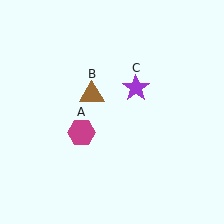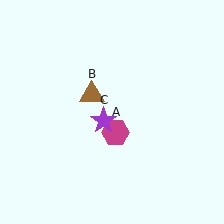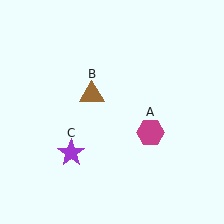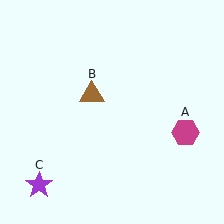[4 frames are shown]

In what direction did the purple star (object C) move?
The purple star (object C) moved down and to the left.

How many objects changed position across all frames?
2 objects changed position: magenta hexagon (object A), purple star (object C).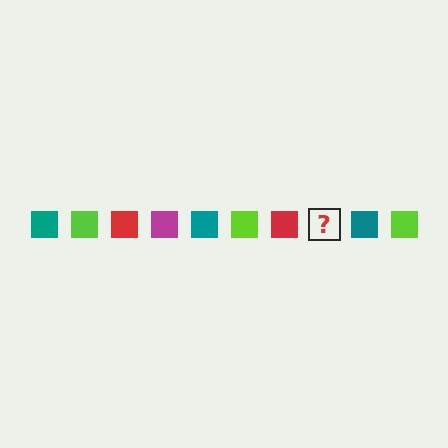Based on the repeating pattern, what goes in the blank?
The blank should be a magenta square.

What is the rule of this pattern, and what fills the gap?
The rule is that the pattern cycles through teal, lime, red, magenta squares. The gap should be filled with a magenta square.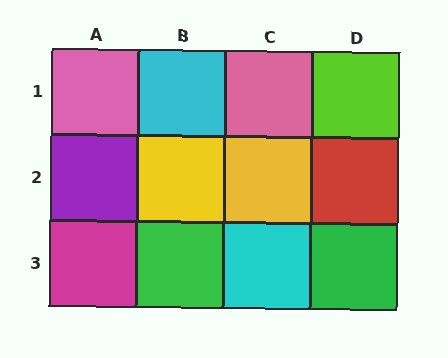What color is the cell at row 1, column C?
Pink.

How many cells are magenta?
1 cell is magenta.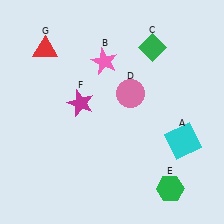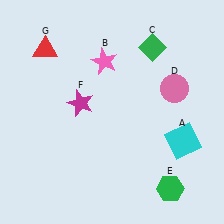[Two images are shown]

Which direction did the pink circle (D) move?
The pink circle (D) moved right.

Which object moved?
The pink circle (D) moved right.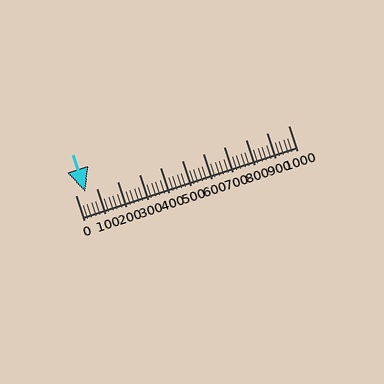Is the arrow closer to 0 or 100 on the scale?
The arrow is closer to 0.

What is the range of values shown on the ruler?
The ruler shows values from 0 to 1000.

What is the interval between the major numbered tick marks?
The major tick marks are spaced 100 units apart.